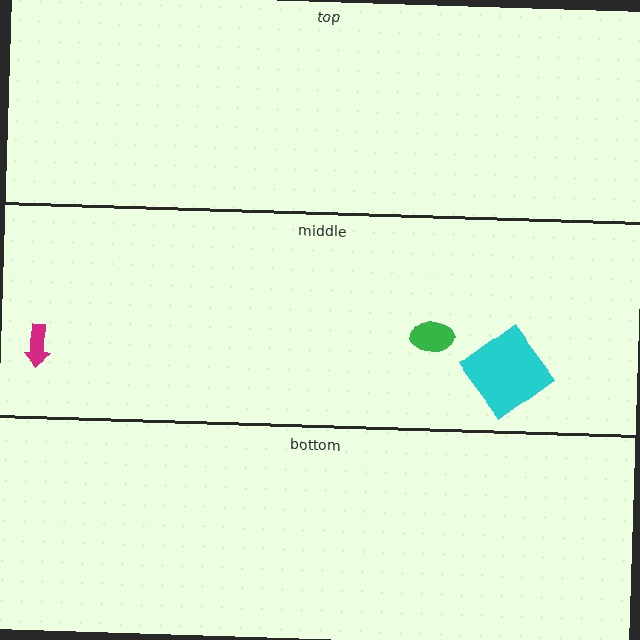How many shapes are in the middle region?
3.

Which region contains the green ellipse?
The middle region.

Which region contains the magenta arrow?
The middle region.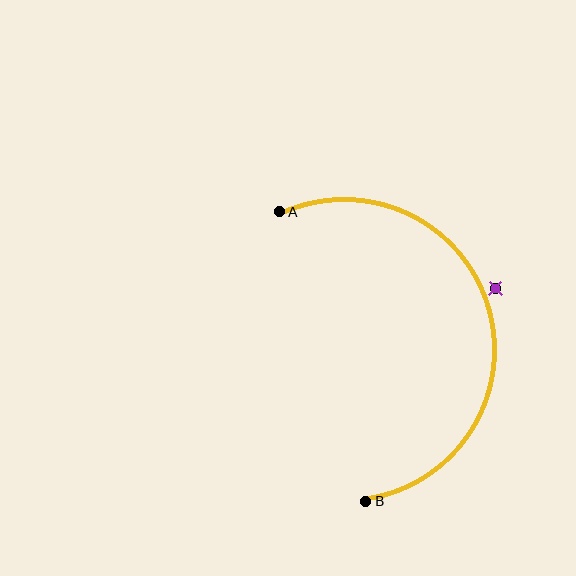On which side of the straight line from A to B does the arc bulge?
The arc bulges to the right of the straight line connecting A and B.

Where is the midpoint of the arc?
The arc midpoint is the point on the curve farthest from the straight line joining A and B. It sits to the right of that line.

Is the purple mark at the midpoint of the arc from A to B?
No — the purple mark does not lie on the arc at all. It sits slightly outside the curve.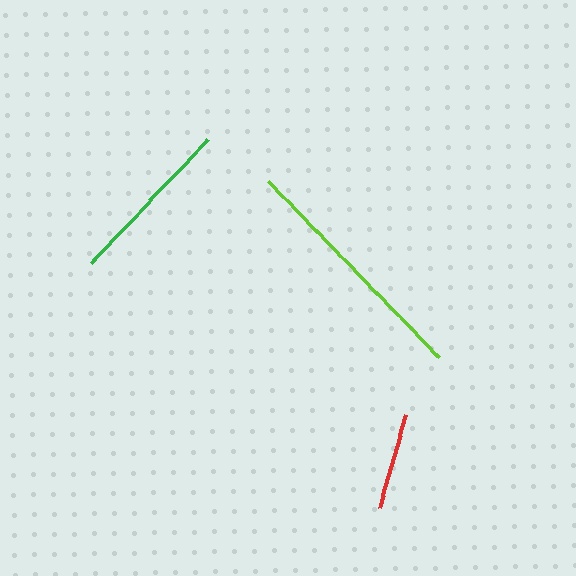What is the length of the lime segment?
The lime segment is approximately 245 pixels long.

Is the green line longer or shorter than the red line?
The green line is longer than the red line.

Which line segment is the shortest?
The red line is the shortest at approximately 97 pixels.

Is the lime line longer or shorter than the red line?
The lime line is longer than the red line.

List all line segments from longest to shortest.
From longest to shortest: lime, green, red.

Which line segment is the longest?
The lime line is the longest at approximately 245 pixels.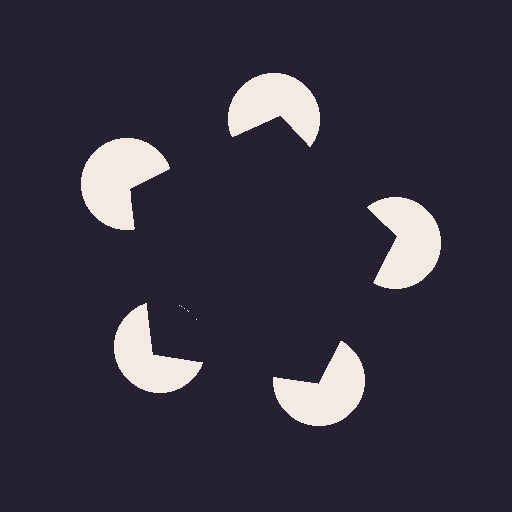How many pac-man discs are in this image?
There are 5 — one at each vertex of the illusory pentagon.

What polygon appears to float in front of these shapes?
An illusory pentagon — its edges are inferred from the aligned wedge cuts in the pac-man discs, not physically drawn.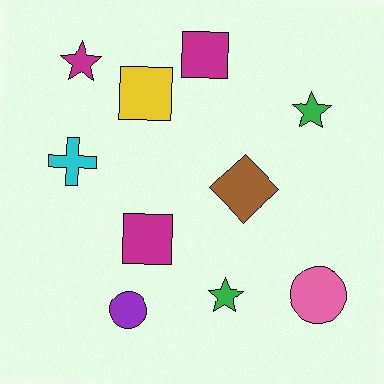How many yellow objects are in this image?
There is 1 yellow object.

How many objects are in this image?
There are 10 objects.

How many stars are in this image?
There are 3 stars.